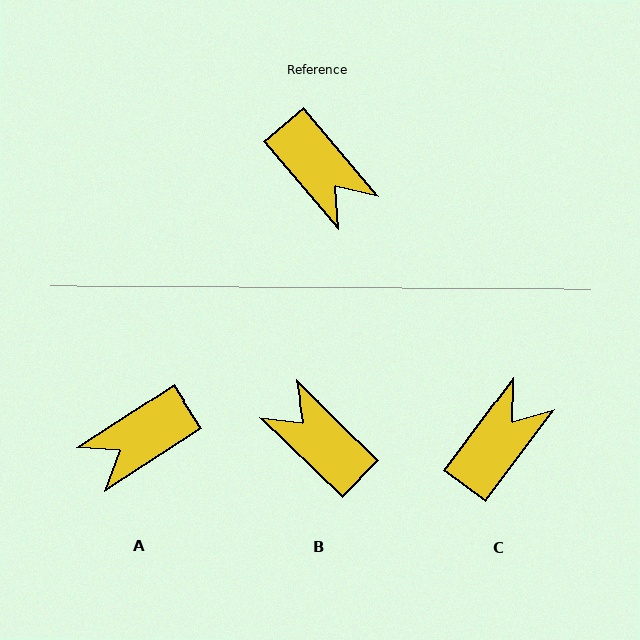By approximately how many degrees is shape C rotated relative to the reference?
Approximately 103 degrees counter-clockwise.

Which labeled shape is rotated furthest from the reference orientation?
B, about 174 degrees away.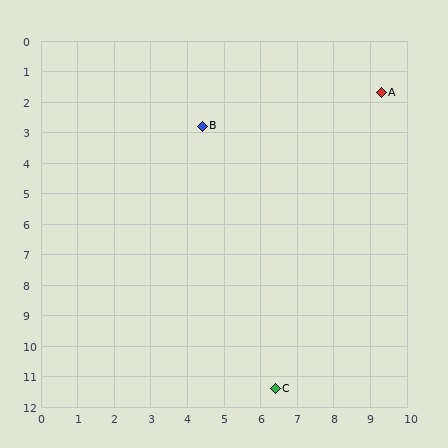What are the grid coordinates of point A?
Point A is at approximately (9.3, 1.7).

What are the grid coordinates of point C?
Point C is at approximately (6.4, 11.4).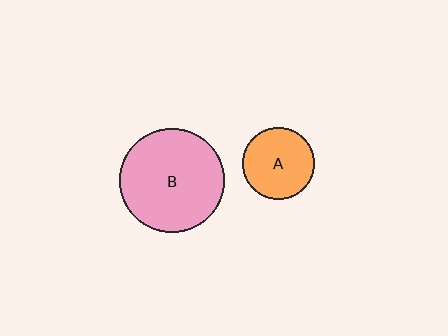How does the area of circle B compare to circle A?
Approximately 2.1 times.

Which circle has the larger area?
Circle B (pink).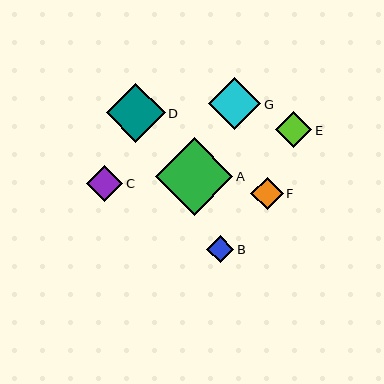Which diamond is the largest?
Diamond A is the largest with a size of approximately 77 pixels.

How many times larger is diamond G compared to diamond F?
Diamond G is approximately 1.6 times the size of diamond F.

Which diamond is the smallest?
Diamond B is the smallest with a size of approximately 27 pixels.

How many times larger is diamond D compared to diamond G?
Diamond D is approximately 1.1 times the size of diamond G.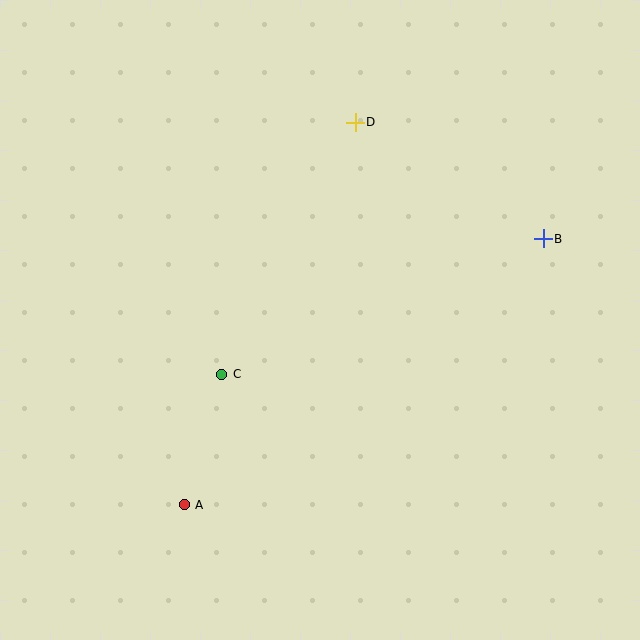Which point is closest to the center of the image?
Point C at (222, 374) is closest to the center.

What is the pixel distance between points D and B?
The distance between D and B is 221 pixels.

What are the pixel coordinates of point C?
Point C is at (222, 374).